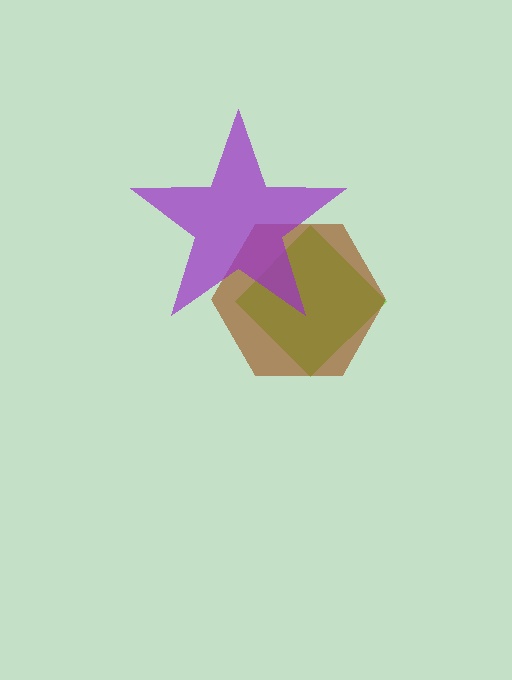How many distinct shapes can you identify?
There are 3 distinct shapes: a lime diamond, a brown hexagon, a purple star.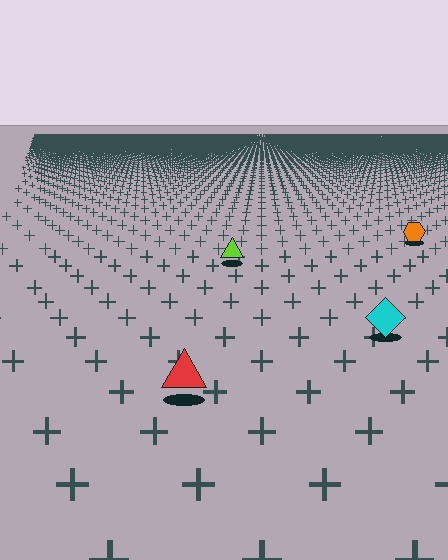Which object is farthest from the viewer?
The orange hexagon is farthest from the viewer. It appears smaller and the ground texture around it is denser.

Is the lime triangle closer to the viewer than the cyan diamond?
No. The cyan diamond is closer — you can tell from the texture gradient: the ground texture is coarser near it.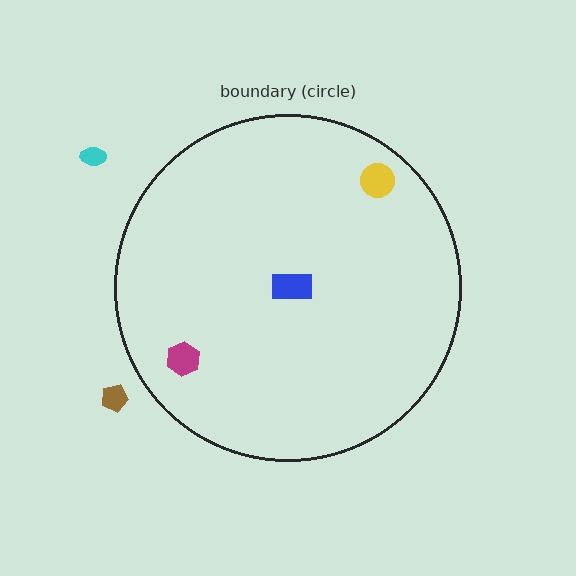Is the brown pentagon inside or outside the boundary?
Outside.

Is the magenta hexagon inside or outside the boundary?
Inside.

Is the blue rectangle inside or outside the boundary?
Inside.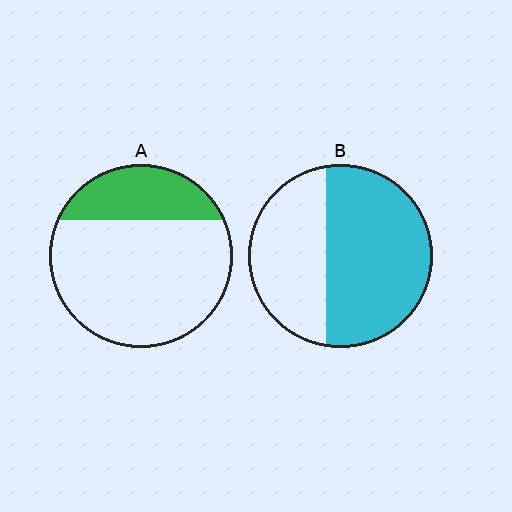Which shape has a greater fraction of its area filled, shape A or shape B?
Shape B.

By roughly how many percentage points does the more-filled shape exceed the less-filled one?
By roughly 35 percentage points (B over A).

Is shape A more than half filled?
No.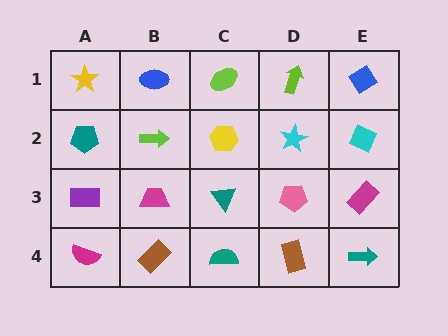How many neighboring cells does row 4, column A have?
2.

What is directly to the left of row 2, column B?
A teal pentagon.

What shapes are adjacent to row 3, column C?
A yellow hexagon (row 2, column C), a teal semicircle (row 4, column C), a magenta trapezoid (row 3, column B), a pink pentagon (row 3, column D).